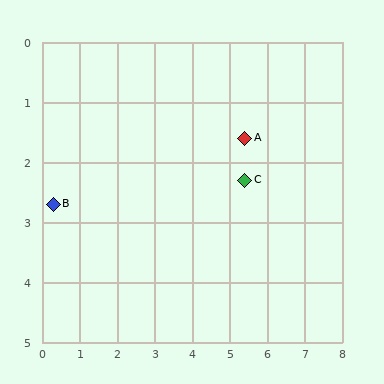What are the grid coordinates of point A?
Point A is at approximately (5.4, 1.6).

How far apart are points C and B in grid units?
Points C and B are about 5.1 grid units apart.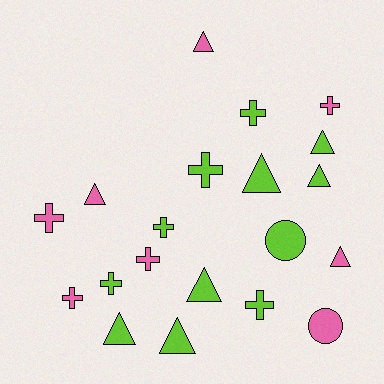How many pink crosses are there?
There are 4 pink crosses.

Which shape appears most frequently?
Cross, with 9 objects.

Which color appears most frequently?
Lime, with 12 objects.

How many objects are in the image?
There are 20 objects.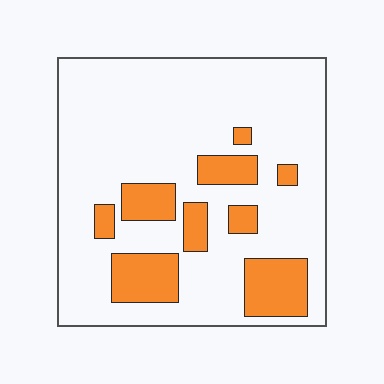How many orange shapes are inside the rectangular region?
9.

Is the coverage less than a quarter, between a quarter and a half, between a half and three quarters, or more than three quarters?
Less than a quarter.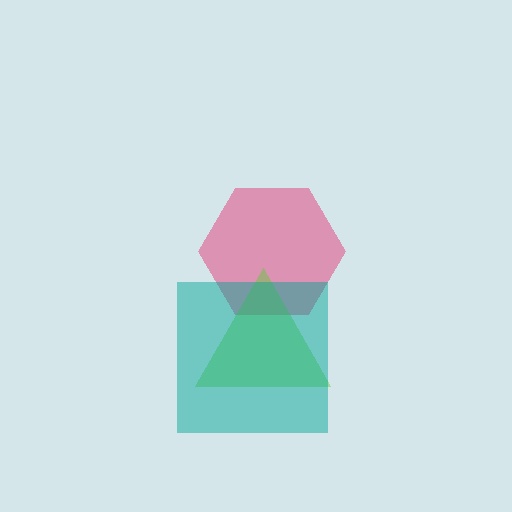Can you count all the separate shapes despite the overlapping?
Yes, there are 3 separate shapes.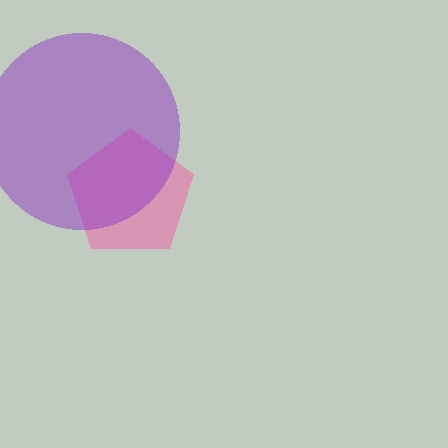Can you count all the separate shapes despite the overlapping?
Yes, there are 2 separate shapes.